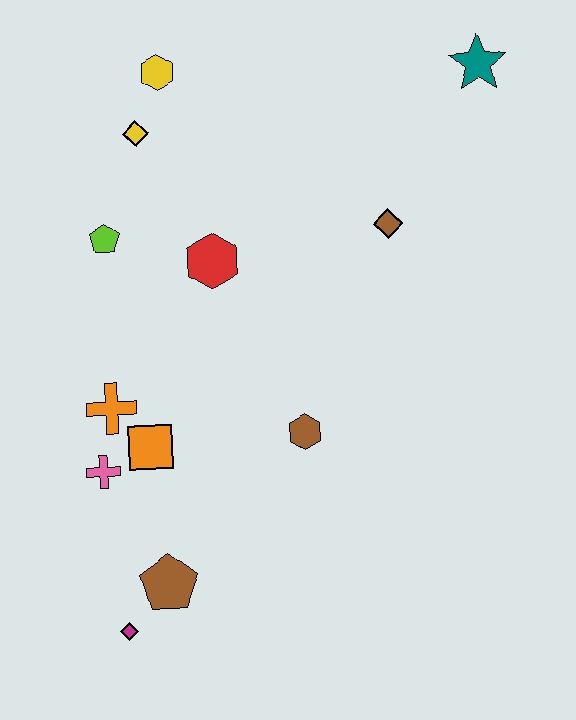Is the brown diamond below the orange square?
No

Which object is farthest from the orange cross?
The teal star is farthest from the orange cross.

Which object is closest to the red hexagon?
The lime pentagon is closest to the red hexagon.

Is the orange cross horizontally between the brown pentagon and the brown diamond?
No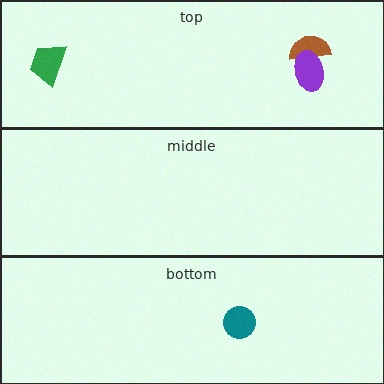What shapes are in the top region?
The brown semicircle, the purple ellipse, the green trapezoid.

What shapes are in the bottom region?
The teal circle.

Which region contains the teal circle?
The bottom region.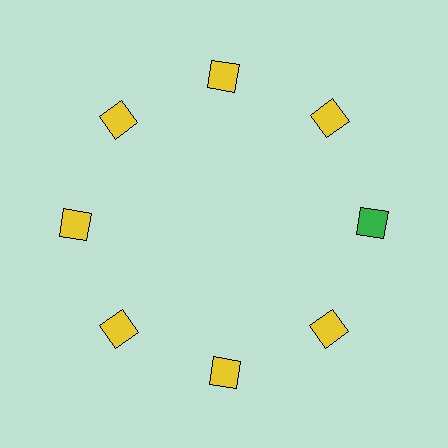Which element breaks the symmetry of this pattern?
The green diamond at roughly the 3 o'clock position breaks the symmetry. All other shapes are yellow diamonds.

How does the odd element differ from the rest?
It has a different color: green instead of yellow.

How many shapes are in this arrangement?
There are 8 shapes arranged in a ring pattern.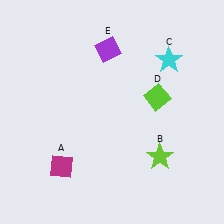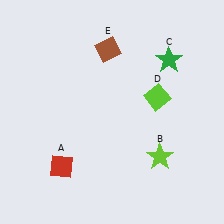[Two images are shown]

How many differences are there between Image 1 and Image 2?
There are 3 differences between the two images.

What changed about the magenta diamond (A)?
In Image 1, A is magenta. In Image 2, it changed to red.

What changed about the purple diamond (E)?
In Image 1, E is purple. In Image 2, it changed to brown.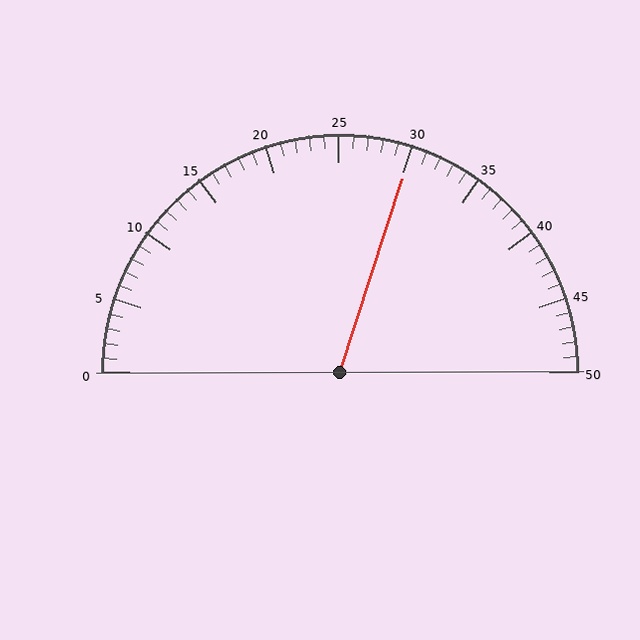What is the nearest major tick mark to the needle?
The nearest major tick mark is 30.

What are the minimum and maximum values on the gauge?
The gauge ranges from 0 to 50.